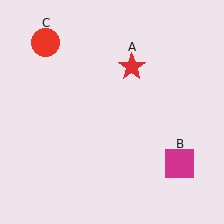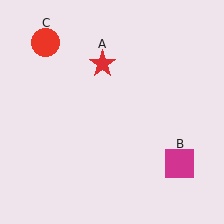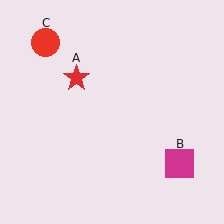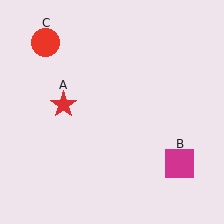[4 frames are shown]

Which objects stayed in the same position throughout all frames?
Magenta square (object B) and red circle (object C) remained stationary.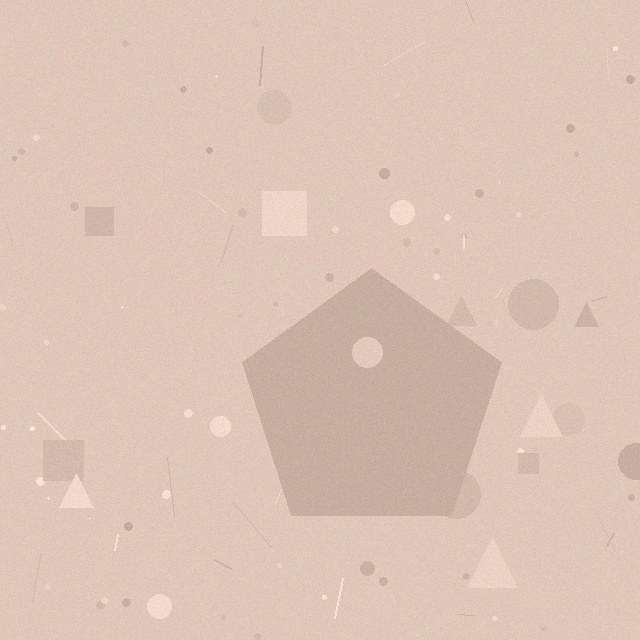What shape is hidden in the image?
A pentagon is hidden in the image.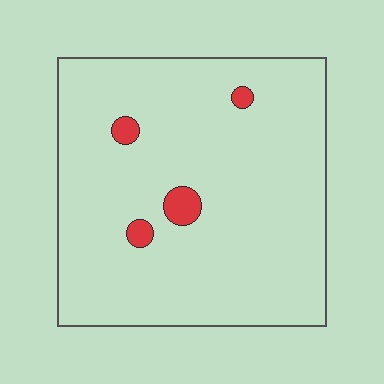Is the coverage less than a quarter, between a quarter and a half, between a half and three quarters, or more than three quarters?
Less than a quarter.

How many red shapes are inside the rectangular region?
4.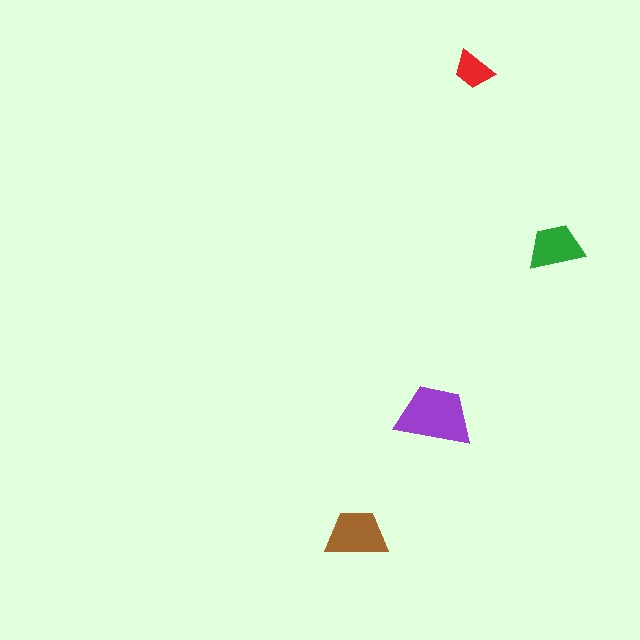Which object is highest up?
The red trapezoid is topmost.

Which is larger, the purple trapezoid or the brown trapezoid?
The purple one.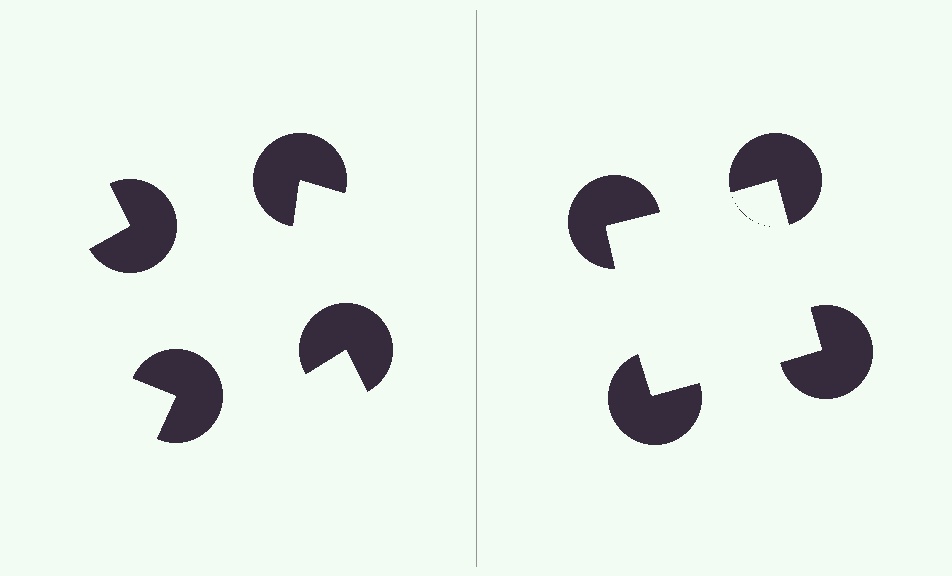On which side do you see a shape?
An illusory square appears on the right side. On the left side the wedge cuts are rotated, so no coherent shape forms.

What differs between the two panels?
The pac-man discs are positioned identically on both sides; only the wedge orientations differ. On the right they align to a square; on the left they are misaligned.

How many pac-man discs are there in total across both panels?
8 — 4 on each side.